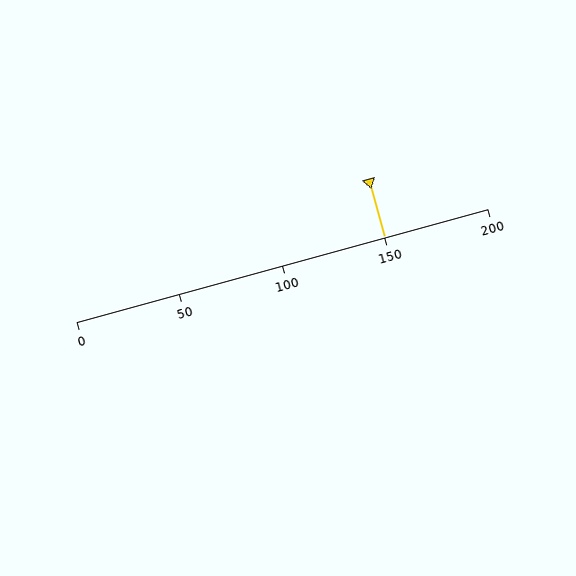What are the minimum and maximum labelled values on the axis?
The axis runs from 0 to 200.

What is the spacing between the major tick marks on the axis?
The major ticks are spaced 50 apart.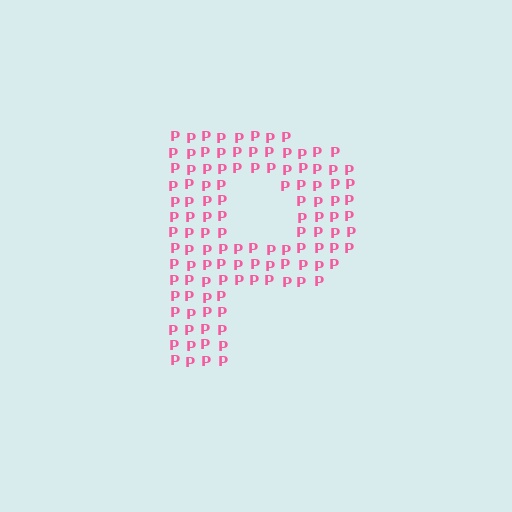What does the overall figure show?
The overall figure shows the letter P.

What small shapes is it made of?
It is made of small letter P's.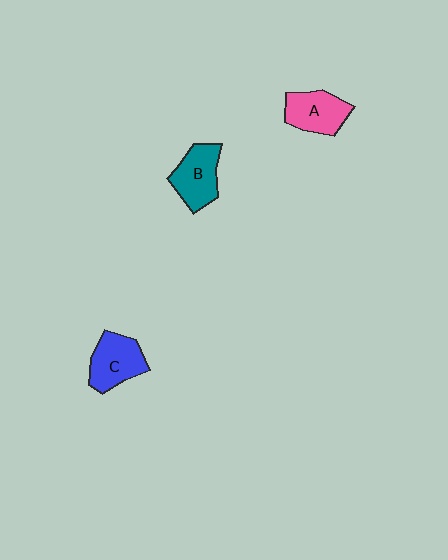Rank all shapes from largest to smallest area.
From largest to smallest: C (blue), B (teal), A (pink).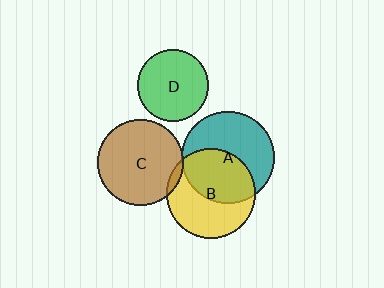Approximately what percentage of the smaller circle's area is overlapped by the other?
Approximately 5%.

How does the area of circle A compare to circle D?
Approximately 1.7 times.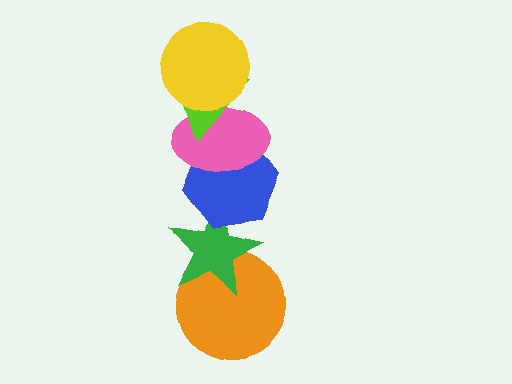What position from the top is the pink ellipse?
The pink ellipse is 3rd from the top.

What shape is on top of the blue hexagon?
The pink ellipse is on top of the blue hexagon.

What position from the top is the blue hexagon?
The blue hexagon is 4th from the top.